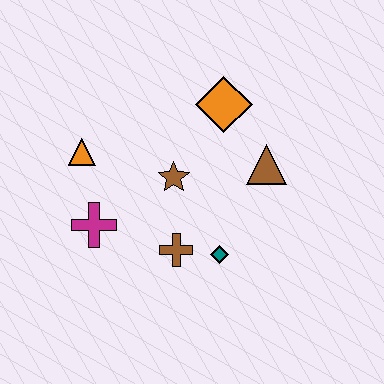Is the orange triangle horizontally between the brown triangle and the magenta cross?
No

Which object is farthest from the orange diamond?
The magenta cross is farthest from the orange diamond.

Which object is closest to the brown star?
The brown cross is closest to the brown star.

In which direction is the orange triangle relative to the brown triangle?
The orange triangle is to the left of the brown triangle.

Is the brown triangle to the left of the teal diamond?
No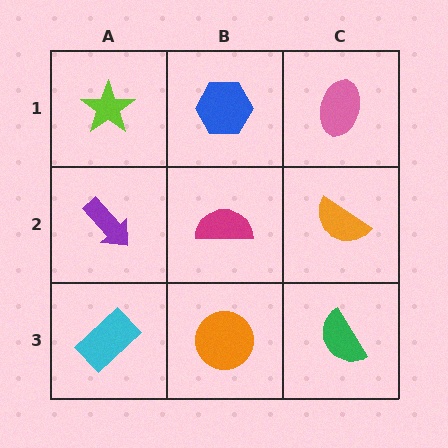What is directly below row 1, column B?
A magenta semicircle.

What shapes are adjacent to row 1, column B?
A magenta semicircle (row 2, column B), a lime star (row 1, column A), a pink ellipse (row 1, column C).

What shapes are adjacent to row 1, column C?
An orange semicircle (row 2, column C), a blue hexagon (row 1, column B).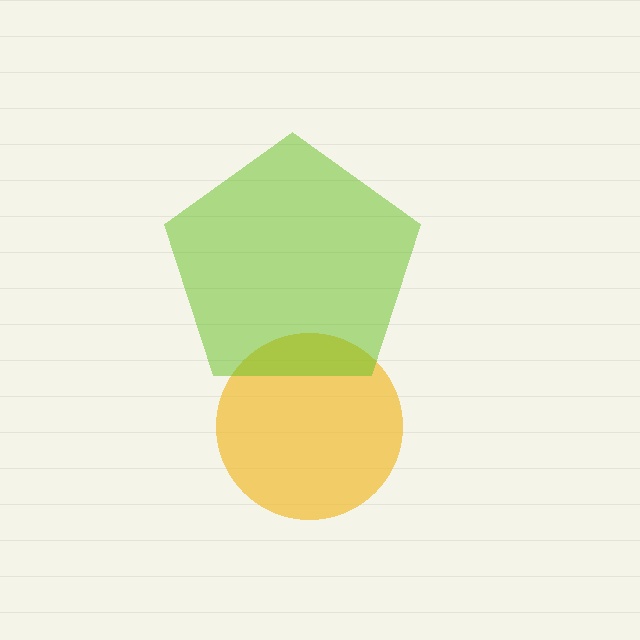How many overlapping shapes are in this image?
There are 2 overlapping shapes in the image.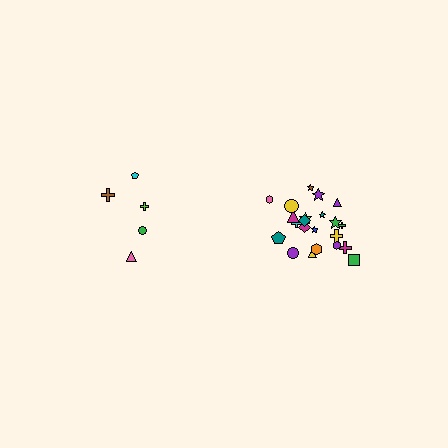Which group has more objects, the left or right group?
The right group.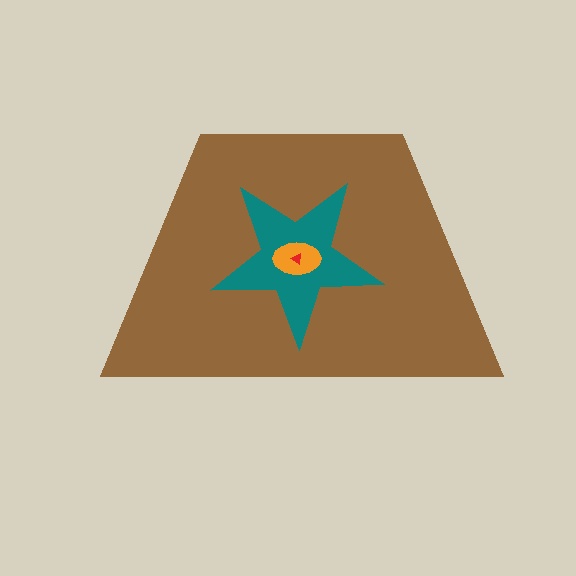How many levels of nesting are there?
4.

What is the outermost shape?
The brown trapezoid.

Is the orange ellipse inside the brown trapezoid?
Yes.